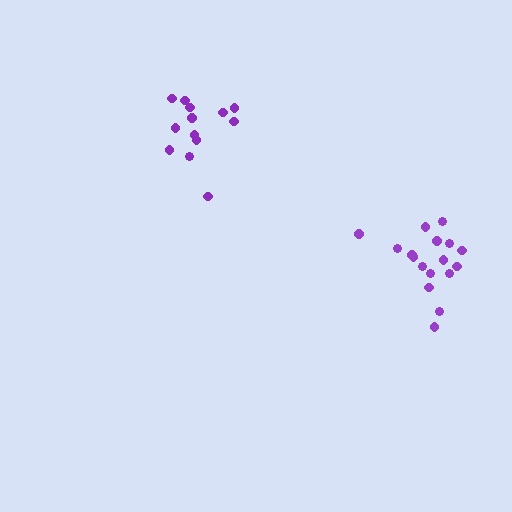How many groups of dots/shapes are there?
There are 2 groups.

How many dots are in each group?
Group 1: 13 dots, Group 2: 17 dots (30 total).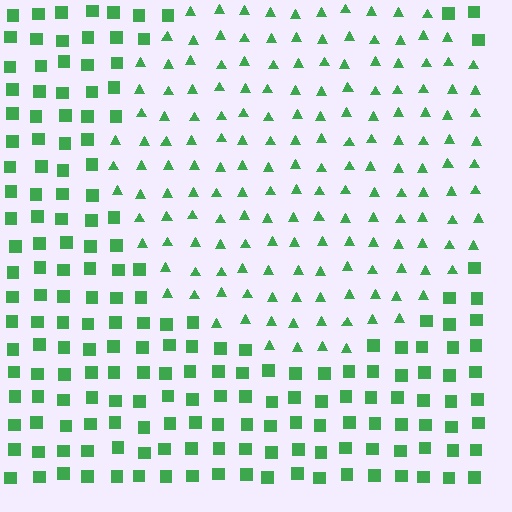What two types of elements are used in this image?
The image uses triangles inside the circle region and squares outside it.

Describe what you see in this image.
The image is filled with small green elements arranged in a uniform grid. A circle-shaped region contains triangles, while the surrounding area contains squares. The boundary is defined purely by the change in element shape.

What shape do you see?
I see a circle.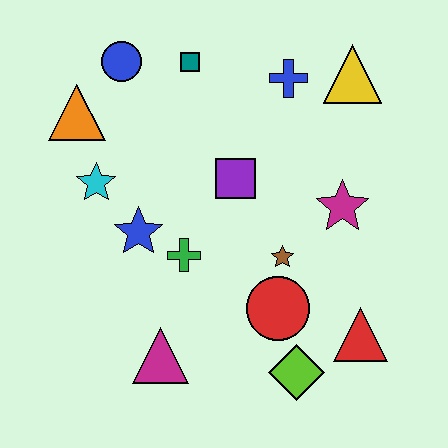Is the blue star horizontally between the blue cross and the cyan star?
Yes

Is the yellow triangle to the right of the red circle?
Yes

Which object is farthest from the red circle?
The blue circle is farthest from the red circle.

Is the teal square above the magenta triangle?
Yes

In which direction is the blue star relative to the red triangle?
The blue star is to the left of the red triangle.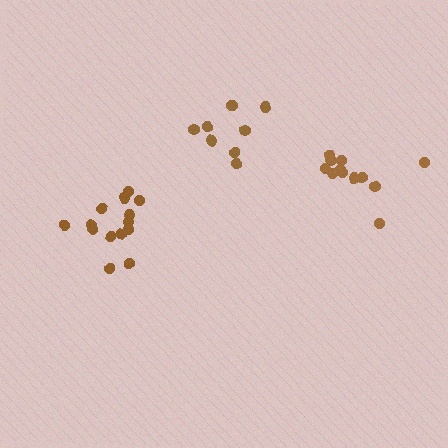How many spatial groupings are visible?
There are 3 spatial groupings.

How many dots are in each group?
Group 1: 9 dots, Group 2: 14 dots, Group 3: 12 dots (35 total).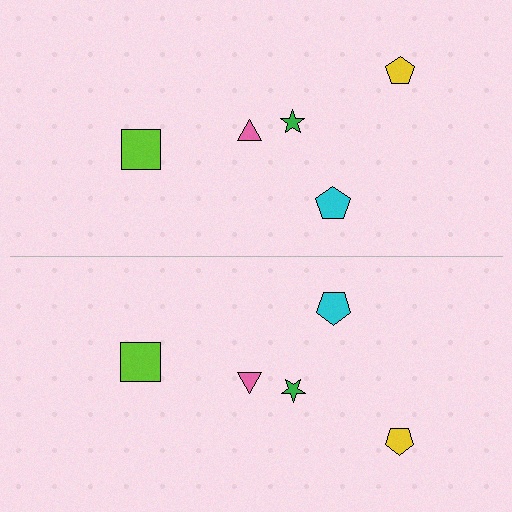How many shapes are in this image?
There are 10 shapes in this image.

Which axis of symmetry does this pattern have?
The pattern has a horizontal axis of symmetry running through the center of the image.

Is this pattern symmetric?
Yes, this pattern has bilateral (reflection) symmetry.